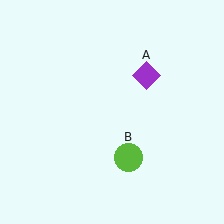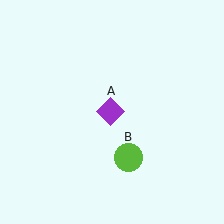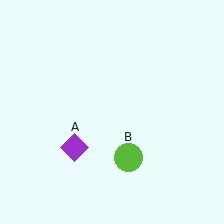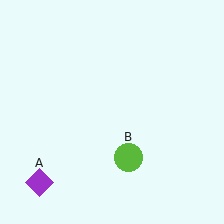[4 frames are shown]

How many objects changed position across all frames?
1 object changed position: purple diamond (object A).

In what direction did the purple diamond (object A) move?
The purple diamond (object A) moved down and to the left.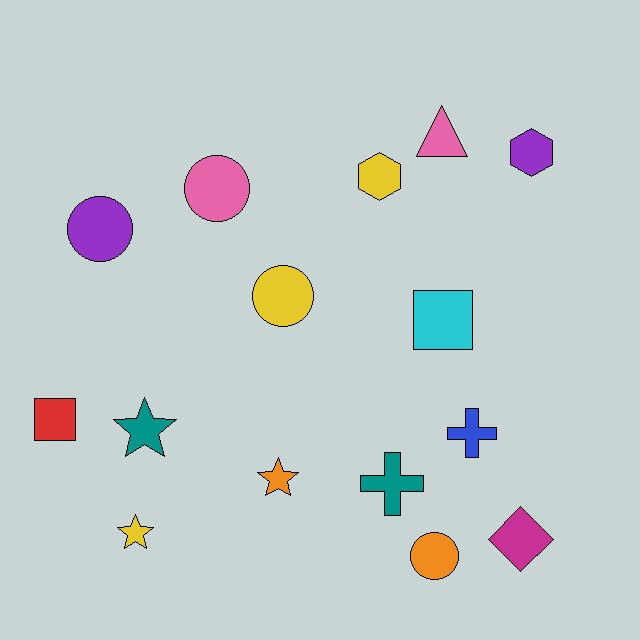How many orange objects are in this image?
There are 2 orange objects.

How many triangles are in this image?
There is 1 triangle.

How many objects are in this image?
There are 15 objects.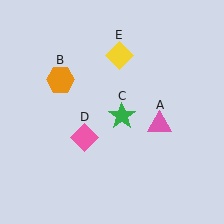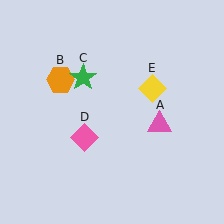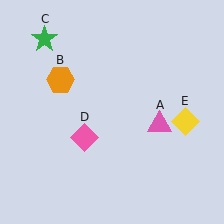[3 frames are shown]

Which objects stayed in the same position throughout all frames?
Pink triangle (object A) and orange hexagon (object B) and pink diamond (object D) remained stationary.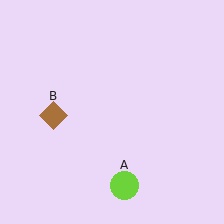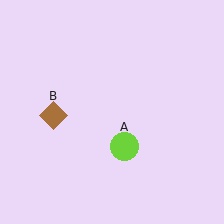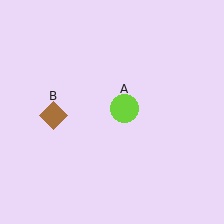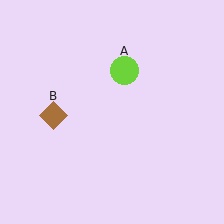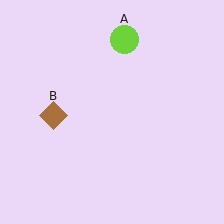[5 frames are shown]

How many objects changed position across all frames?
1 object changed position: lime circle (object A).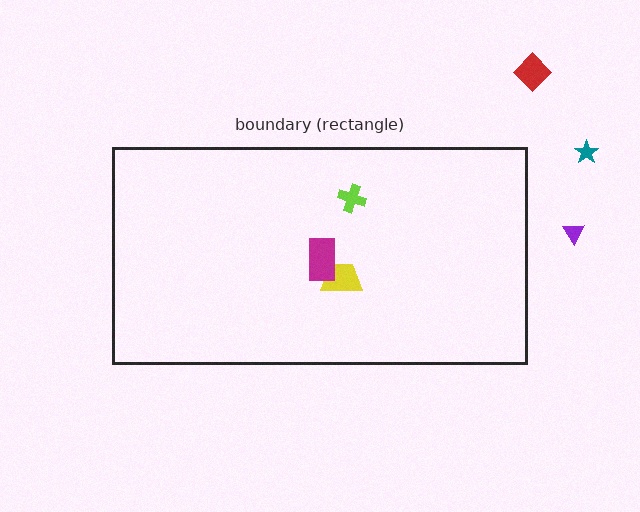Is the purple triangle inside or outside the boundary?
Outside.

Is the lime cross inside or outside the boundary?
Inside.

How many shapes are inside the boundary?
3 inside, 3 outside.